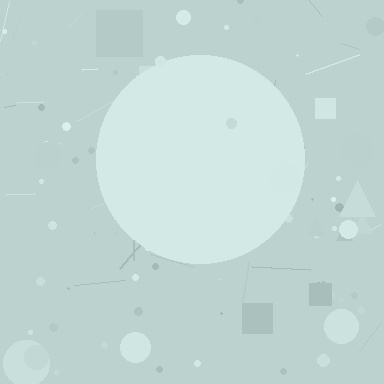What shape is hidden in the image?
A circle is hidden in the image.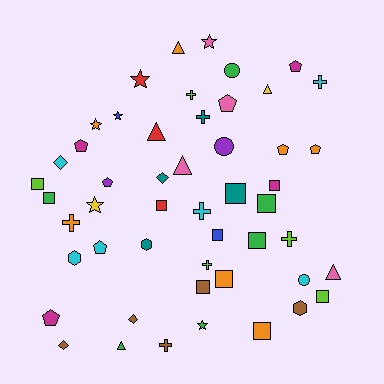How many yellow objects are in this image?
There are 2 yellow objects.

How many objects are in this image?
There are 50 objects.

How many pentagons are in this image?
There are 8 pentagons.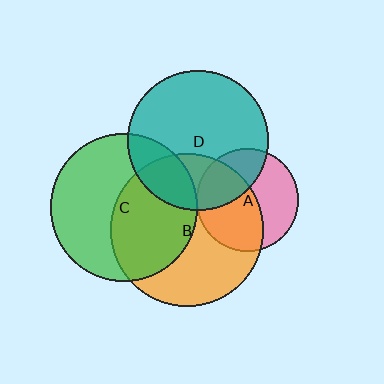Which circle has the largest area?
Circle B (orange).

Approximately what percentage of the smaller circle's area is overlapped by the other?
Approximately 45%.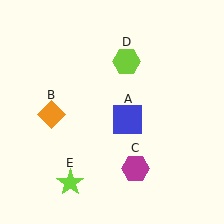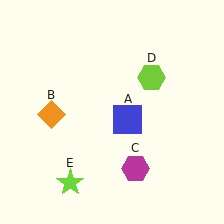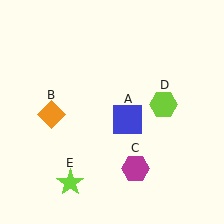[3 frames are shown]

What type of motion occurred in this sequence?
The lime hexagon (object D) rotated clockwise around the center of the scene.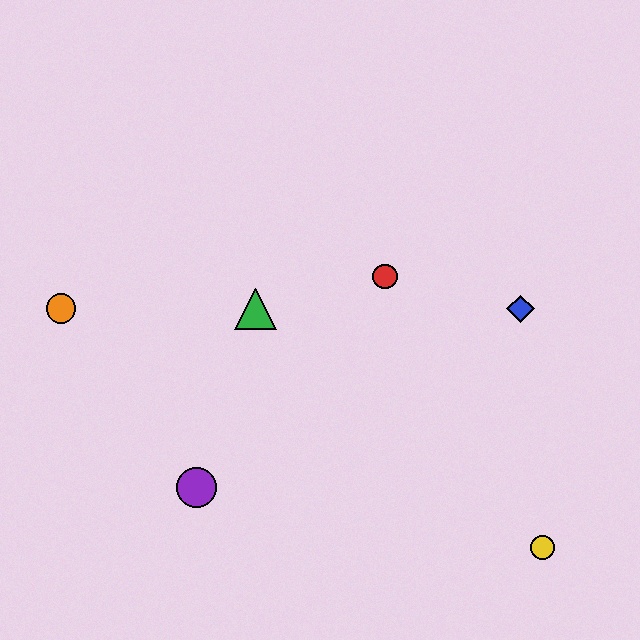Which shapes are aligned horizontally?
The blue diamond, the green triangle, the orange circle are aligned horizontally.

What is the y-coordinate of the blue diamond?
The blue diamond is at y≈309.